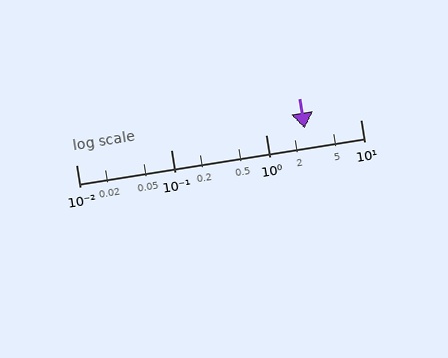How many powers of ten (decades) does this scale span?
The scale spans 3 decades, from 0.01 to 10.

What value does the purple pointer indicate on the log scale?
The pointer indicates approximately 2.6.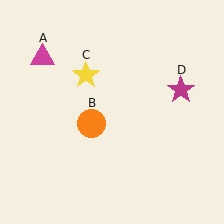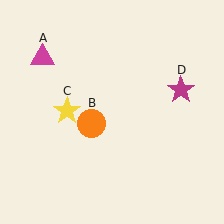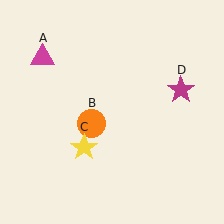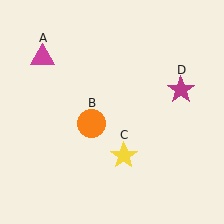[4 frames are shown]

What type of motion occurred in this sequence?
The yellow star (object C) rotated counterclockwise around the center of the scene.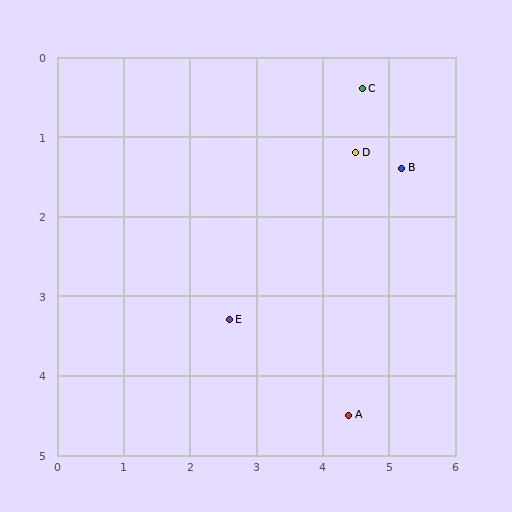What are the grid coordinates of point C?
Point C is at approximately (4.6, 0.4).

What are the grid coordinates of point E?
Point E is at approximately (2.6, 3.3).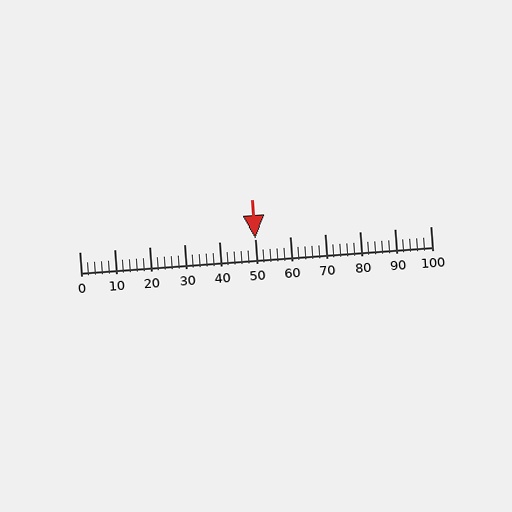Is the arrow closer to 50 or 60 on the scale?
The arrow is closer to 50.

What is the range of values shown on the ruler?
The ruler shows values from 0 to 100.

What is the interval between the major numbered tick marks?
The major tick marks are spaced 10 units apart.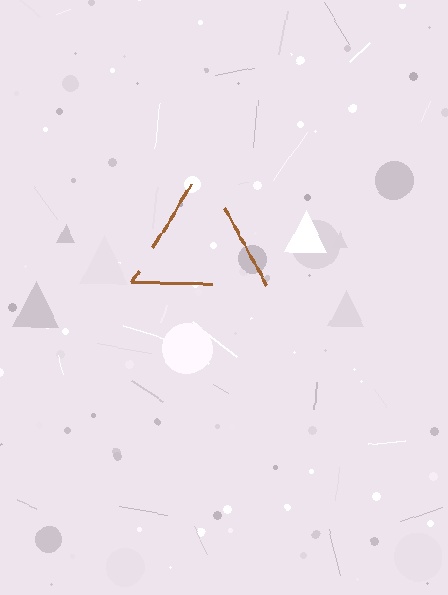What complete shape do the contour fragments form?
The contour fragments form a triangle.